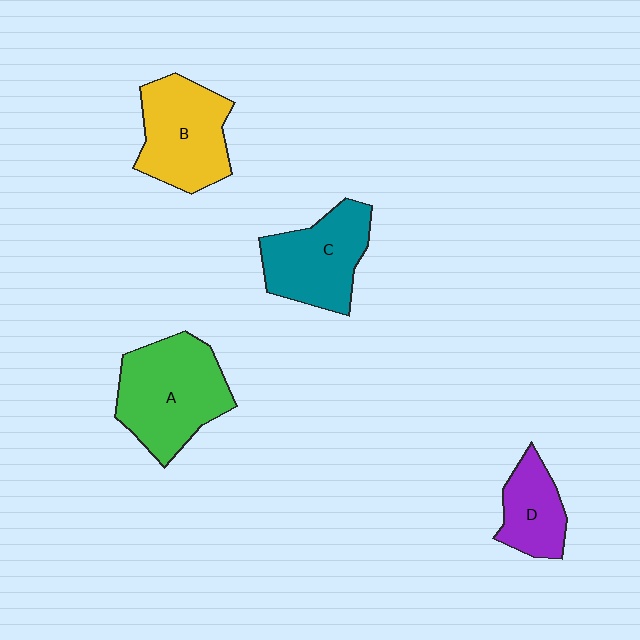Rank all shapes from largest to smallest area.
From largest to smallest: A (green), B (yellow), C (teal), D (purple).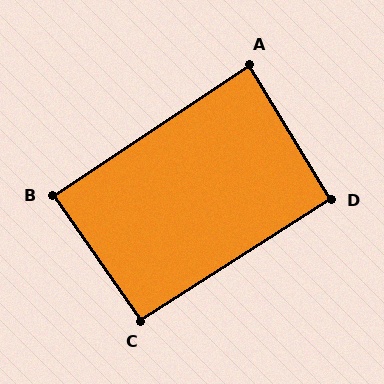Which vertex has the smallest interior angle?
A, at approximately 88 degrees.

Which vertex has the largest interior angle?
C, at approximately 92 degrees.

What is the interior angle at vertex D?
Approximately 91 degrees (approximately right).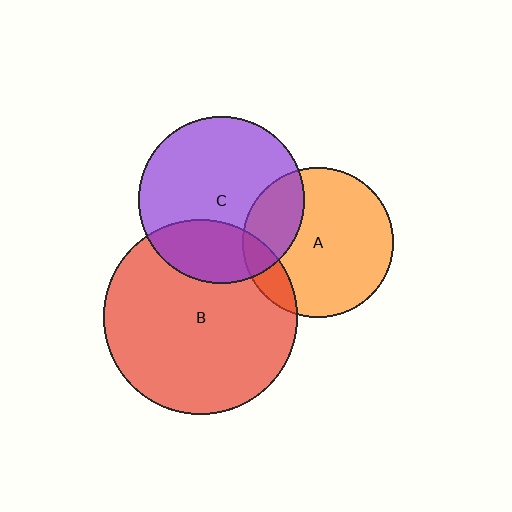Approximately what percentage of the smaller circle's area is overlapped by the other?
Approximately 25%.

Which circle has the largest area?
Circle B (red).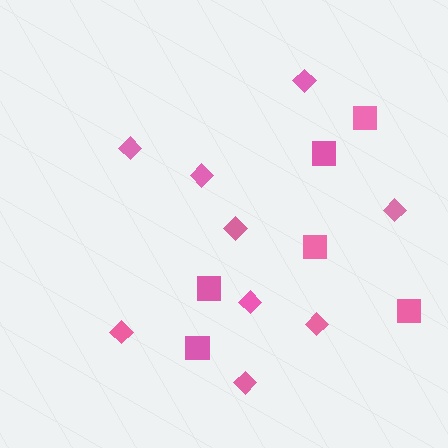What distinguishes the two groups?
There are 2 groups: one group of squares (6) and one group of diamonds (9).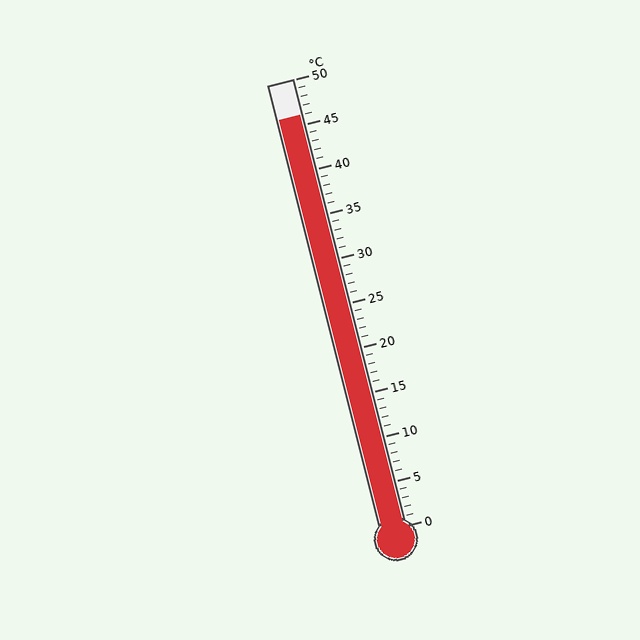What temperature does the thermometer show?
The thermometer shows approximately 46°C.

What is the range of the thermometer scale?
The thermometer scale ranges from 0°C to 50°C.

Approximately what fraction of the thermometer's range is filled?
The thermometer is filled to approximately 90% of its range.